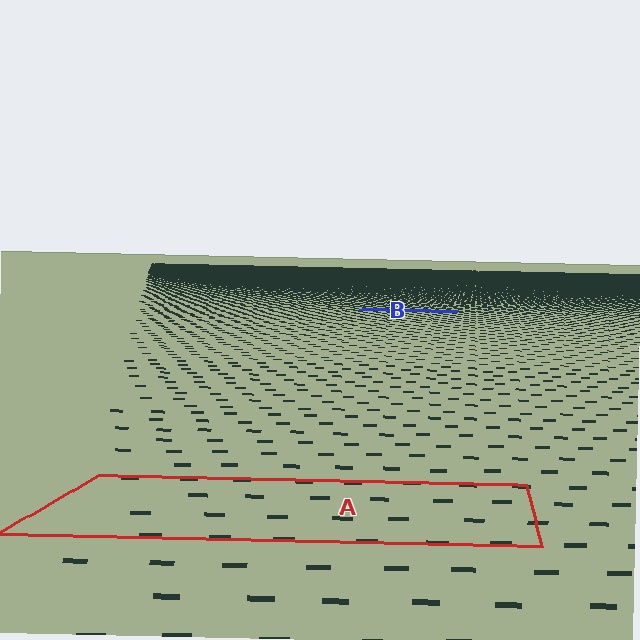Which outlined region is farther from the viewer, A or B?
Region B is farther from the viewer — the texture elements inside it appear smaller and more densely packed.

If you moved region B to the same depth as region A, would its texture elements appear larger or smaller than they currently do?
They would appear larger. At a closer depth, the same texture elements are projected at a bigger on-screen size.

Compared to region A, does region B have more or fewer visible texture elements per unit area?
Region B has more texture elements per unit area — they are packed more densely because it is farther away.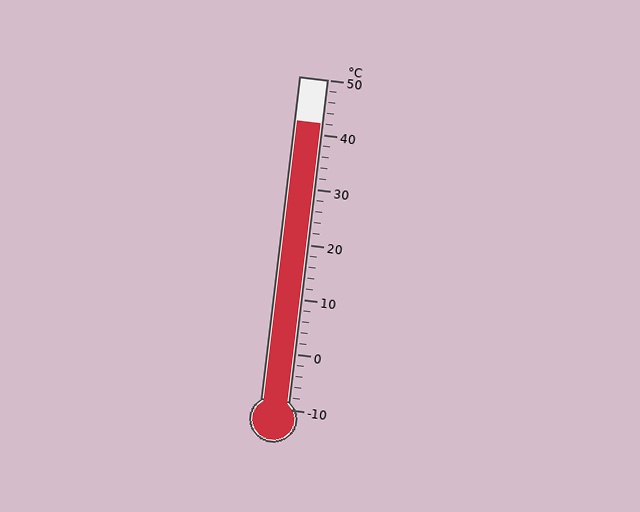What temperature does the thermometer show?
The thermometer shows approximately 42°C.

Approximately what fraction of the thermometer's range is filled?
The thermometer is filled to approximately 85% of its range.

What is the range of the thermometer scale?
The thermometer scale ranges from -10°C to 50°C.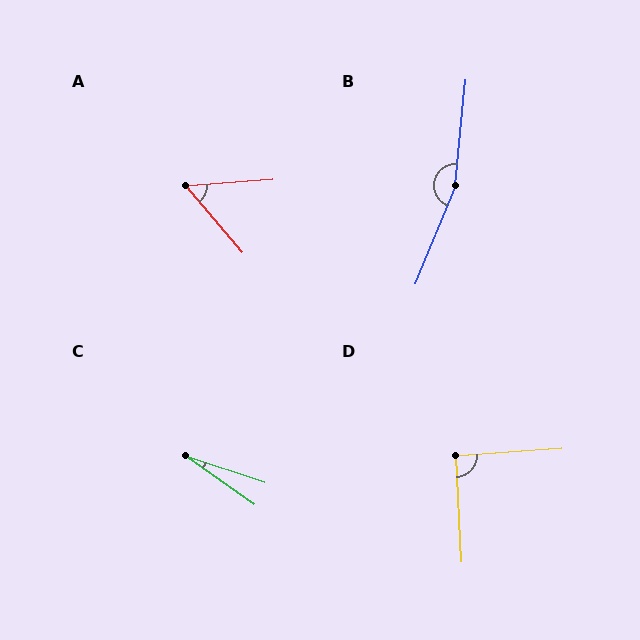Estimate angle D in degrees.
Approximately 91 degrees.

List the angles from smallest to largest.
C (17°), A (54°), D (91°), B (163°).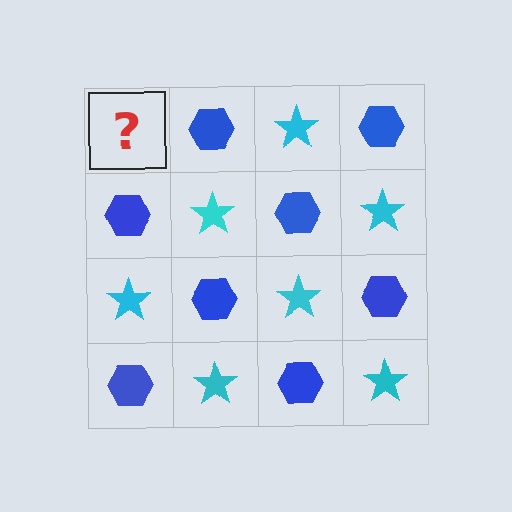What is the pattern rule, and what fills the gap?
The rule is that it alternates cyan star and blue hexagon in a checkerboard pattern. The gap should be filled with a cyan star.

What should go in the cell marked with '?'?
The missing cell should contain a cyan star.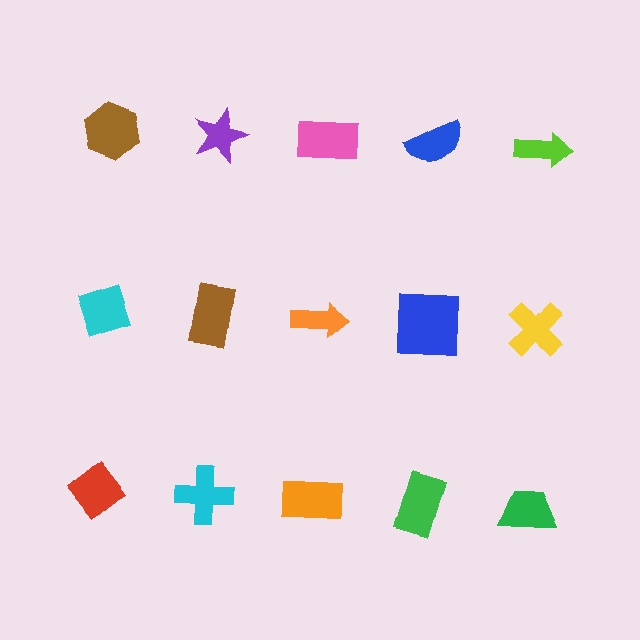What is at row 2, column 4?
A blue square.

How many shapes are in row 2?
5 shapes.